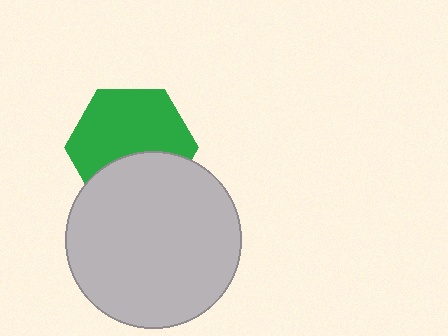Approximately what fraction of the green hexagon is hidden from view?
Roughly 36% of the green hexagon is hidden behind the light gray circle.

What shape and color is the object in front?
The object in front is a light gray circle.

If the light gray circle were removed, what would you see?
You would see the complete green hexagon.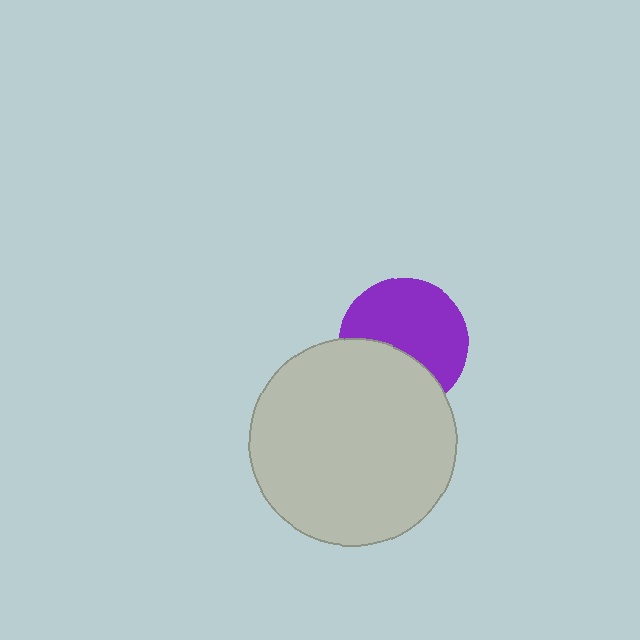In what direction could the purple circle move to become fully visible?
The purple circle could move up. That would shift it out from behind the light gray circle entirely.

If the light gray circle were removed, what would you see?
You would see the complete purple circle.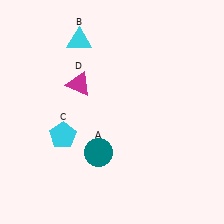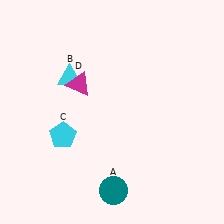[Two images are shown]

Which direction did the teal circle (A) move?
The teal circle (A) moved down.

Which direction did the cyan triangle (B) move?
The cyan triangle (B) moved down.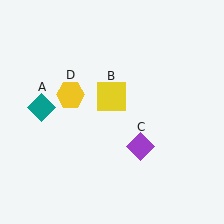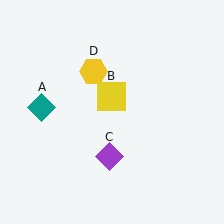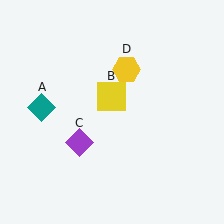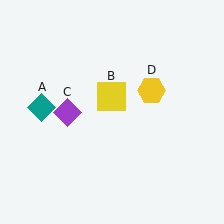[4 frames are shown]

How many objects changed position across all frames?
2 objects changed position: purple diamond (object C), yellow hexagon (object D).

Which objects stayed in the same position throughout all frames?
Teal diamond (object A) and yellow square (object B) remained stationary.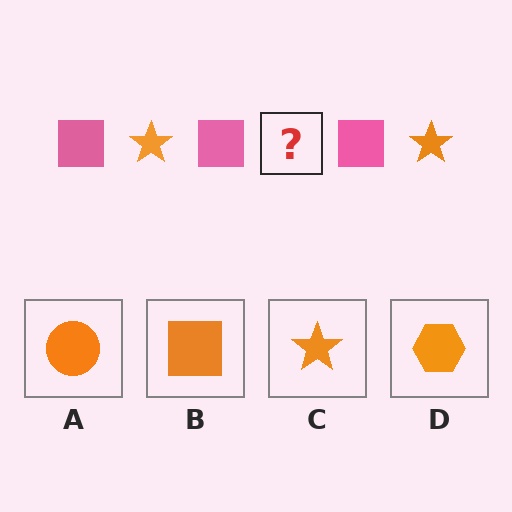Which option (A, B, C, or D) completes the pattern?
C.